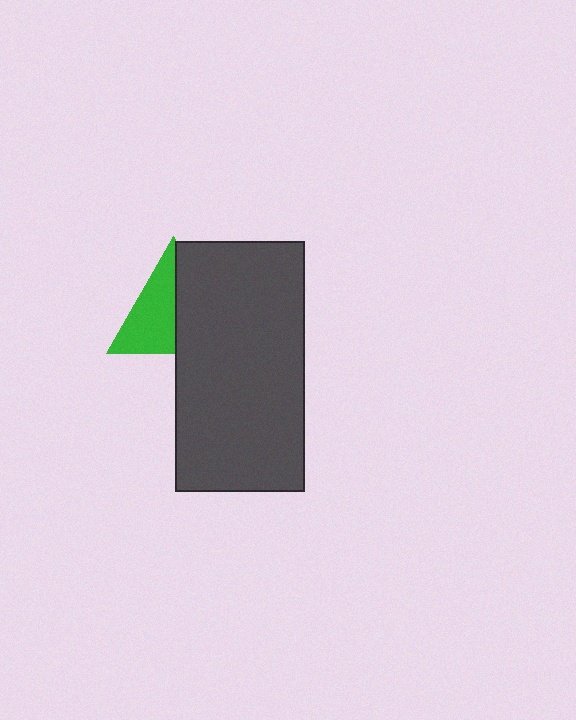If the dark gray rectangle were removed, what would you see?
You would see the complete green triangle.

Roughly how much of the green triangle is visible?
About half of it is visible (roughly 53%).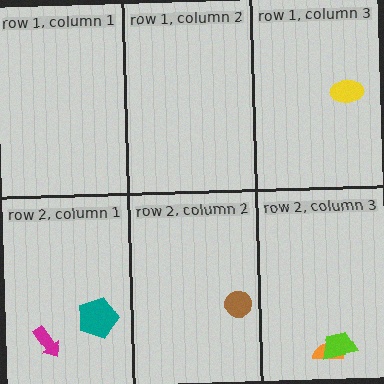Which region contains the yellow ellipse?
The row 1, column 3 region.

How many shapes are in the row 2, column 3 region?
2.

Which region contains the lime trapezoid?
The row 2, column 3 region.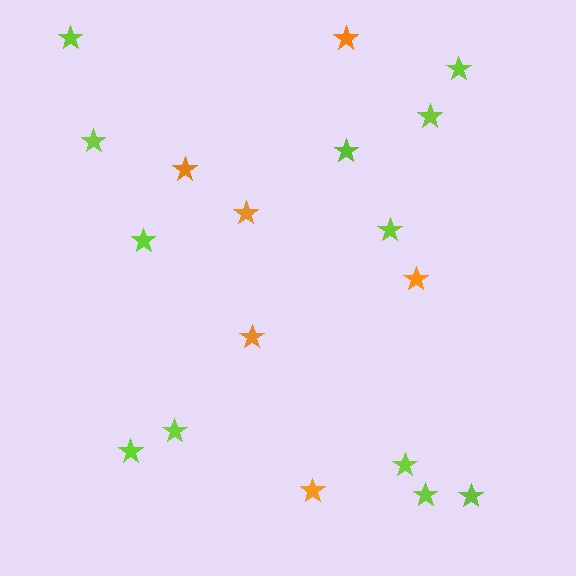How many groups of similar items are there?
There are 2 groups: one group of orange stars (6) and one group of lime stars (12).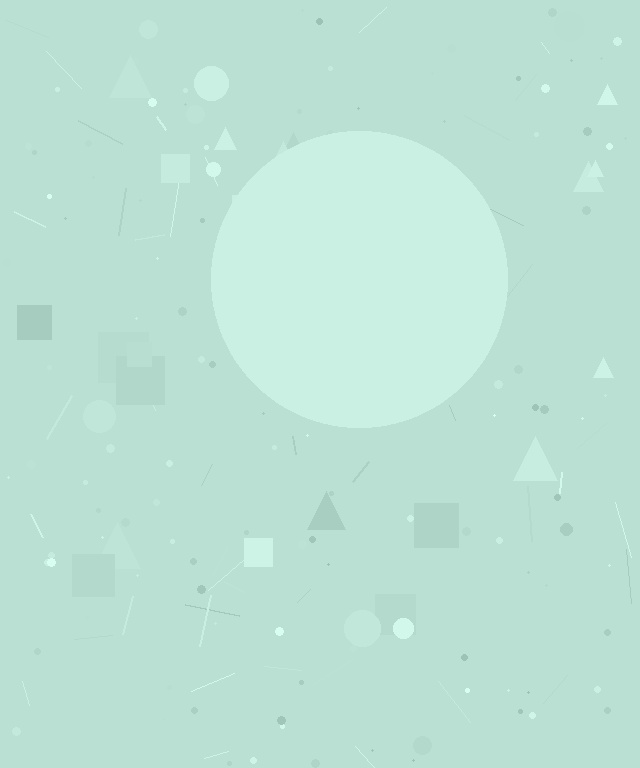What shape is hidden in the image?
A circle is hidden in the image.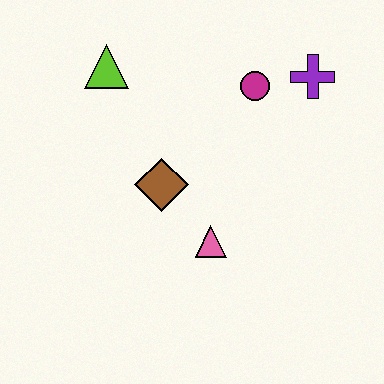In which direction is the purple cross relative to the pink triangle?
The purple cross is above the pink triangle.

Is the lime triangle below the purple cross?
No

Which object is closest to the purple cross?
The magenta circle is closest to the purple cross.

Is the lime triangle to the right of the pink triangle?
No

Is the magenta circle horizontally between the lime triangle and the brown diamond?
No